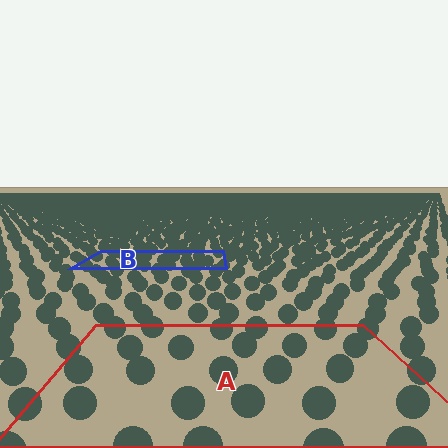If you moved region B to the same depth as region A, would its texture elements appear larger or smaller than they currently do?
They would appear larger. At a closer depth, the same texture elements are projected at a bigger on-screen size.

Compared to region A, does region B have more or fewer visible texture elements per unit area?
Region B has more texture elements per unit area — they are packed more densely because it is farther away.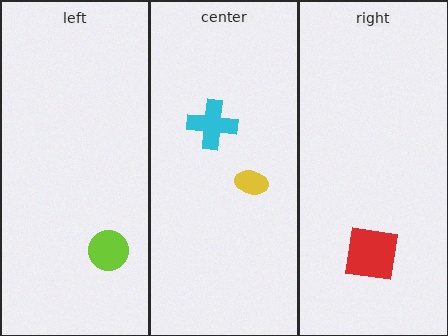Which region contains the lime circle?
The left region.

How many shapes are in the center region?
2.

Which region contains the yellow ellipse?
The center region.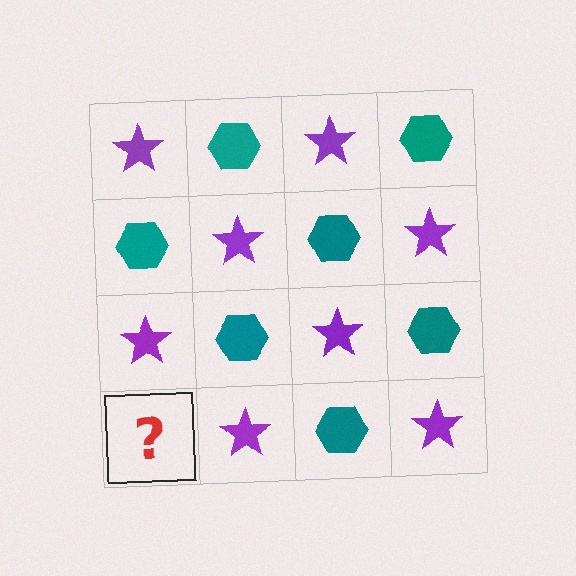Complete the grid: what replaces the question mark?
The question mark should be replaced with a teal hexagon.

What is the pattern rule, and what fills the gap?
The rule is that it alternates purple star and teal hexagon in a checkerboard pattern. The gap should be filled with a teal hexagon.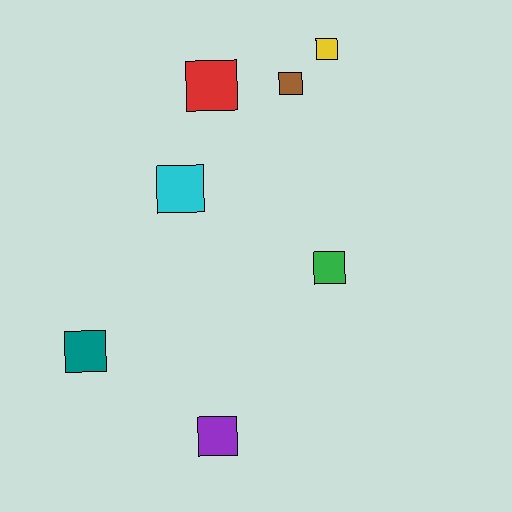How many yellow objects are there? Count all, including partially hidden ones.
There is 1 yellow object.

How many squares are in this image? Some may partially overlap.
There are 7 squares.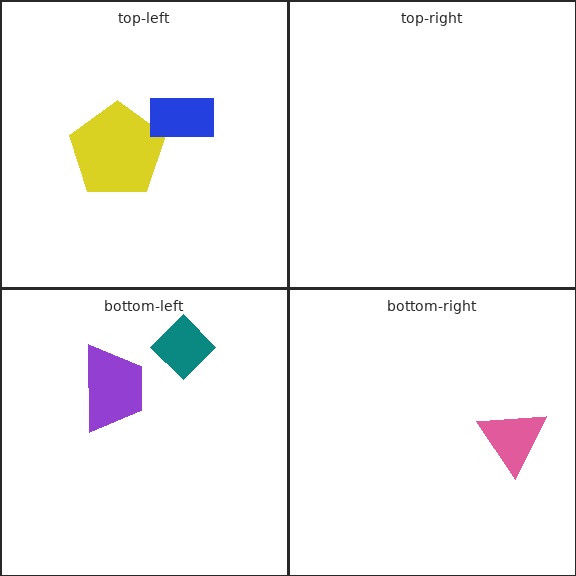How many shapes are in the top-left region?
2.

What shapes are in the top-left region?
The yellow pentagon, the blue rectangle.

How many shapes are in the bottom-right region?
1.